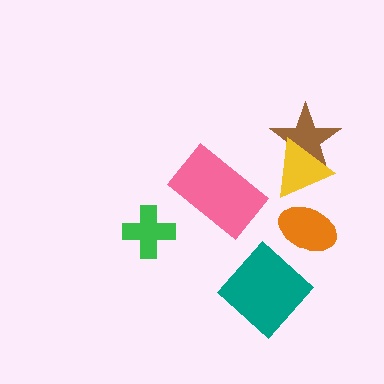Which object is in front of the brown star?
The yellow triangle is in front of the brown star.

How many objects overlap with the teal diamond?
0 objects overlap with the teal diamond.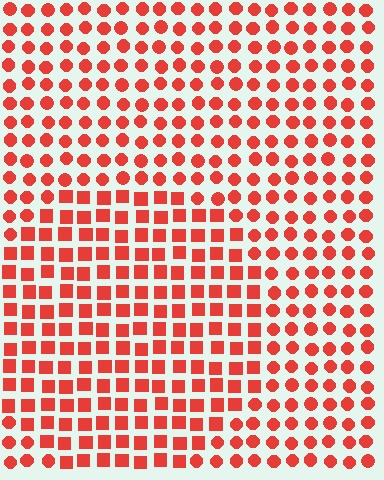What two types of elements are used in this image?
The image uses squares inside the circle region and circles outside it.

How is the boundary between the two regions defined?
The boundary is defined by a change in element shape: squares inside vs. circles outside. All elements share the same color and spacing.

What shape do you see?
I see a circle.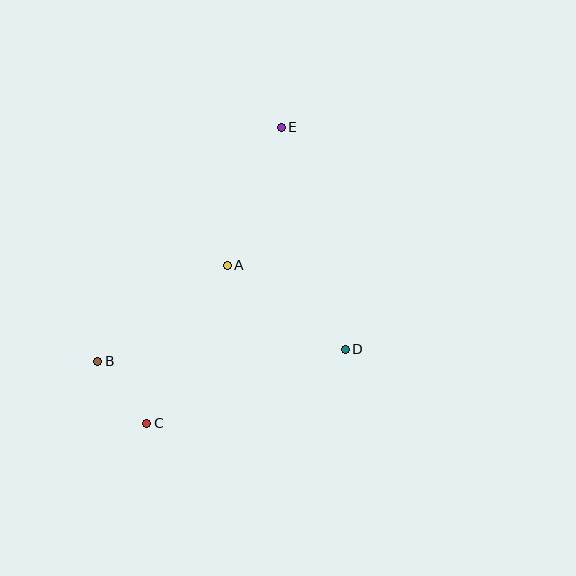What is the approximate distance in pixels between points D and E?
The distance between D and E is approximately 231 pixels.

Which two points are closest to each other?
Points B and C are closest to each other.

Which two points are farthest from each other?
Points C and E are farthest from each other.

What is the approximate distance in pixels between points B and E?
The distance between B and E is approximately 298 pixels.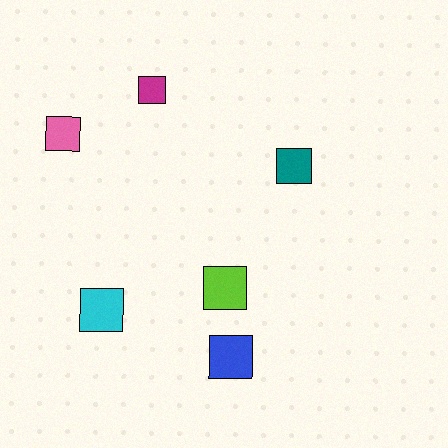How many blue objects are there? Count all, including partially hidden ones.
There is 1 blue object.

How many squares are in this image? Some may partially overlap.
There are 6 squares.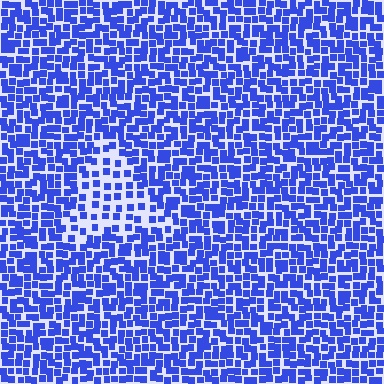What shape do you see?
I see a triangle.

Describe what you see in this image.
The image contains small blue elements arranged at two different densities. A triangle-shaped region is visible where the elements are less densely packed than the surrounding area.